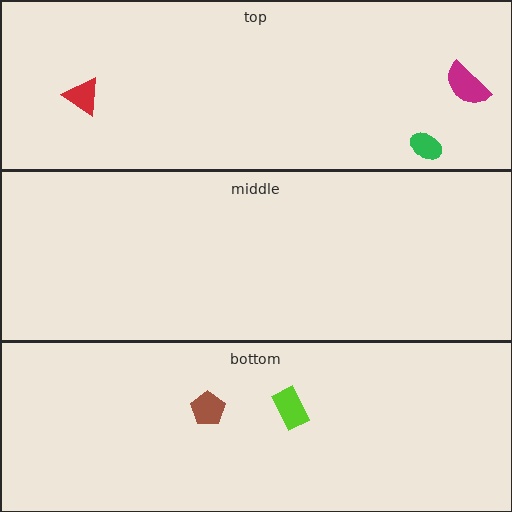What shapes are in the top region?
The green ellipse, the red triangle, the magenta semicircle.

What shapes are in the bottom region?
The brown pentagon, the lime rectangle.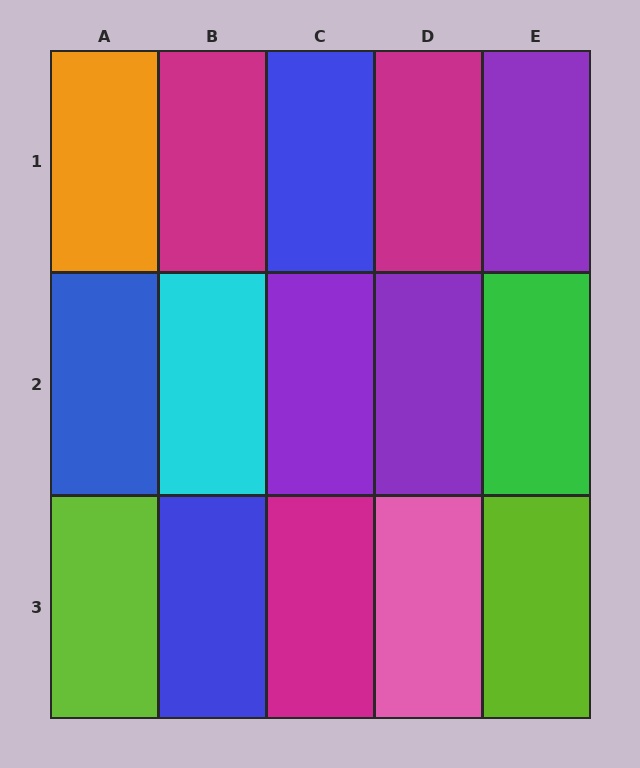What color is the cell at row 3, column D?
Pink.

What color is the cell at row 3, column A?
Lime.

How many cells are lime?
2 cells are lime.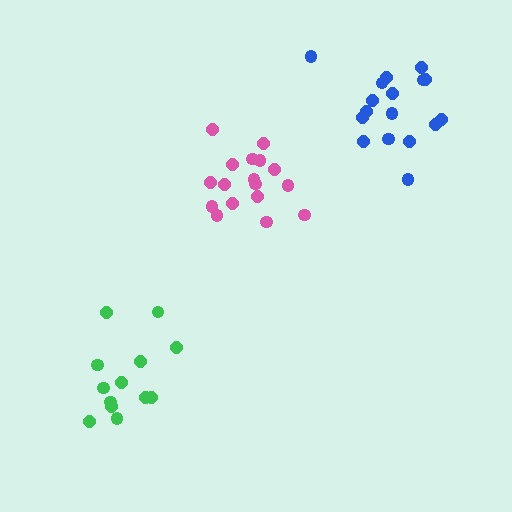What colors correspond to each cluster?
The clusters are colored: green, blue, pink.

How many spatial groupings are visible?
There are 3 spatial groupings.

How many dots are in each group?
Group 1: 13 dots, Group 2: 17 dots, Group 3: 17 dots (47 total).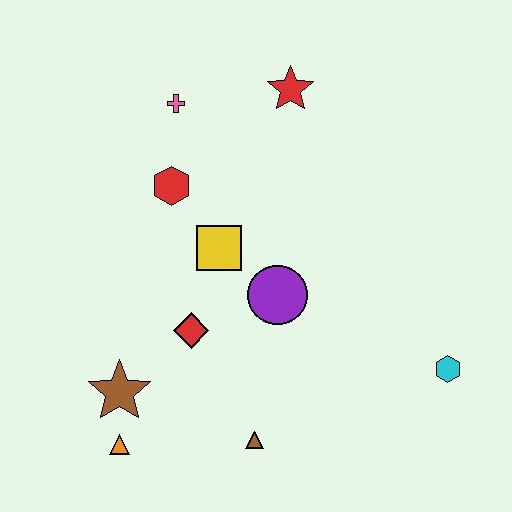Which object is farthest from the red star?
The orange triangle is farthest from the red star.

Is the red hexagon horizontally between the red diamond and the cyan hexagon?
No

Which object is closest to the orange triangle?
The brown star is closest to the orange triangle.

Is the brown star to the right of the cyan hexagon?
No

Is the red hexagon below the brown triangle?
No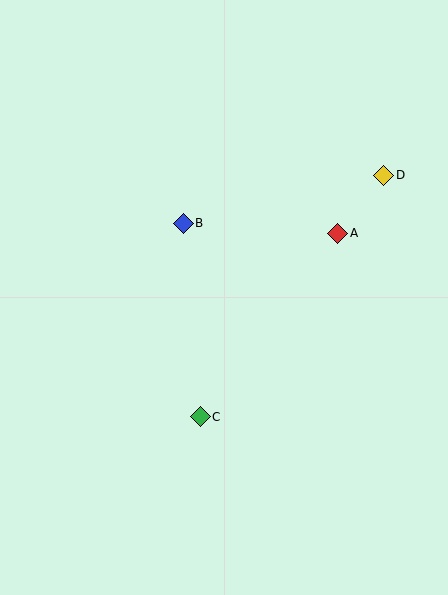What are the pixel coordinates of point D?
Point D is at (384, 175).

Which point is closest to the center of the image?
Point B at (183, 223) is closest to the center.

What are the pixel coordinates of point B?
Point B is at (183, 223).